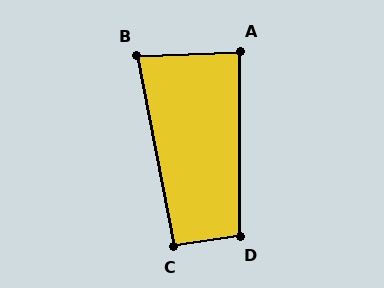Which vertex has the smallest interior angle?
B, at approximately 81 degrees.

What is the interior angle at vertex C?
Approximately 92 degrees (approximately right).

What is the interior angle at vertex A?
Approximately 88 degrees (approximately right).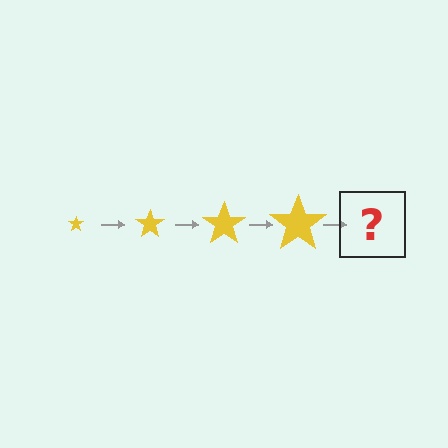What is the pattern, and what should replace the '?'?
The pattern is that the star gets progressively larger each step. The '?' should be a yellow star, larger than the previous one.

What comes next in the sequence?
The next element should be a yellow star, larger than the previous one.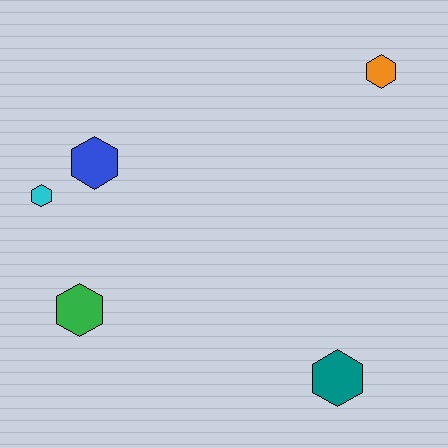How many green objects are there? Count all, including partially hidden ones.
There is 1 green object.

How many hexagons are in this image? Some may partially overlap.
There are 5 hexagons.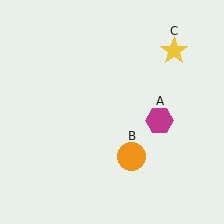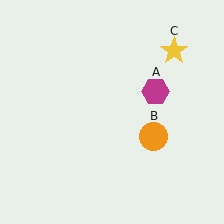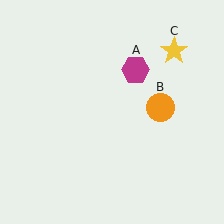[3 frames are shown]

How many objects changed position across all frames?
2 objects changed position: magenta hexagon (object A), orange circle (object B).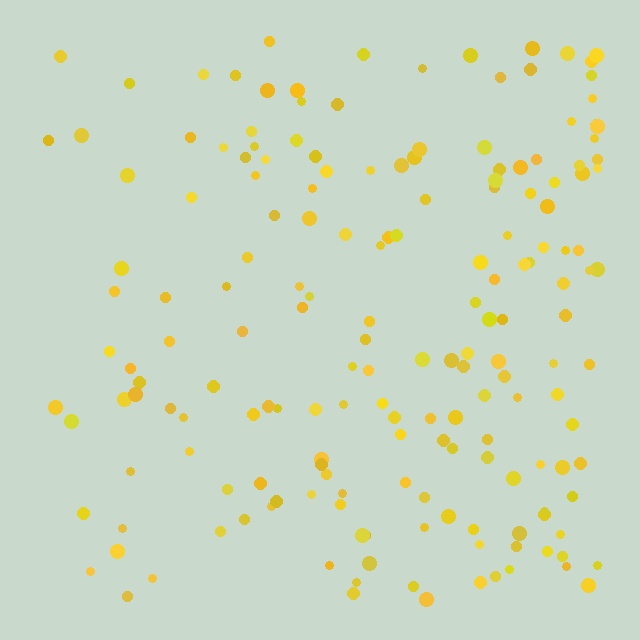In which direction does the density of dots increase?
From left to right, with the right side densest.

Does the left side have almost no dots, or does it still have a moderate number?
Still a moderate number, just noticeably fewer than the right.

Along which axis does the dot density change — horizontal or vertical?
Horizontal.